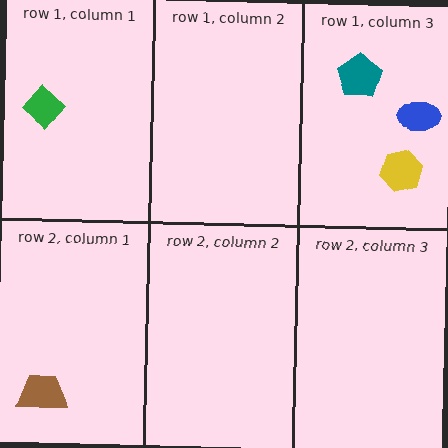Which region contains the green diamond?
The row 1, column 1 region.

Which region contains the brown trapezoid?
The row 2, column 1 region.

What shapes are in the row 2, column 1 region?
The brown trapezoid.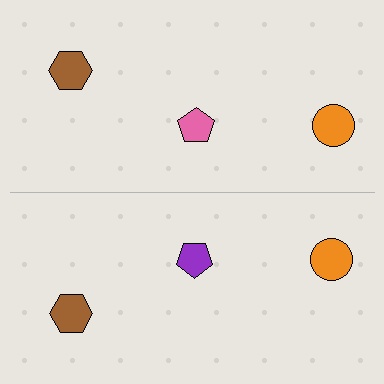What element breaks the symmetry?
The purple pentagon on the bottom side breaks the symmetry — its mirror counterpart is pink.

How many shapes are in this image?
There are 6 shapes in this image.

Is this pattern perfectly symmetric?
No, the pattern is not perfectly symmetric. The purple pentagon on the bottom side breaks the symmetry — its mirror counterpart is pink.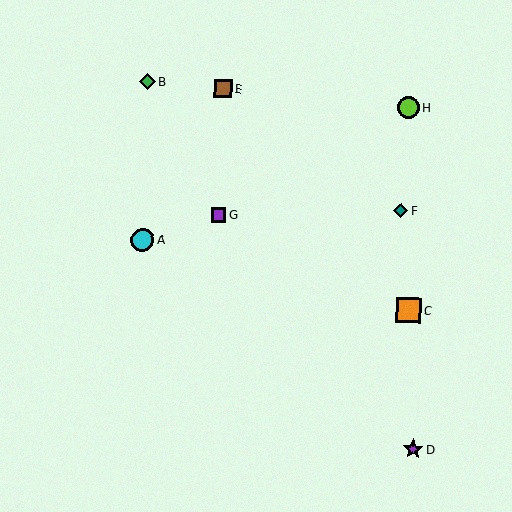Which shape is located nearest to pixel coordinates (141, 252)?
The cyan circle (labeled A) at (143, 240) is nearest to that location.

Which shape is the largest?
The orange square (labeled C) is the largest.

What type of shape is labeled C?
Shape C is an orange square.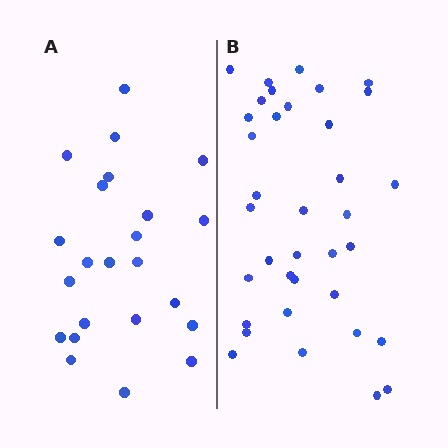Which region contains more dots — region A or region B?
Region B (the right region) has more dots.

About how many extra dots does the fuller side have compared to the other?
Region B has approximately 15 more dots than region A.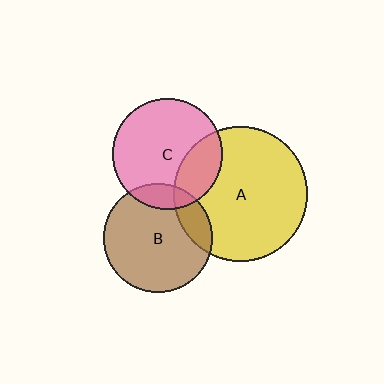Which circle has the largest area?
Circle A (yellow).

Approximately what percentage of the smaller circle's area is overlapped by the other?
Approximately 15%.